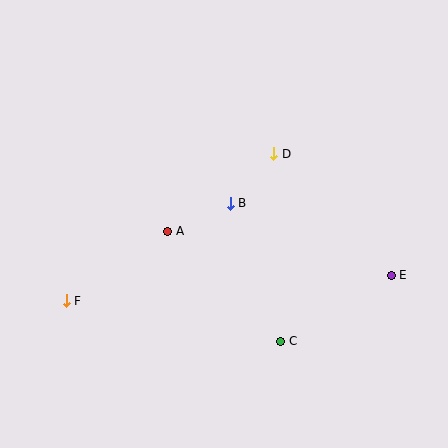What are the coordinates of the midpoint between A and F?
The midpoint between A and F is at (117, 266).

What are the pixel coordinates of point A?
Point A is at (168, 231).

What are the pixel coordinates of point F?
Point F is at (66, 301).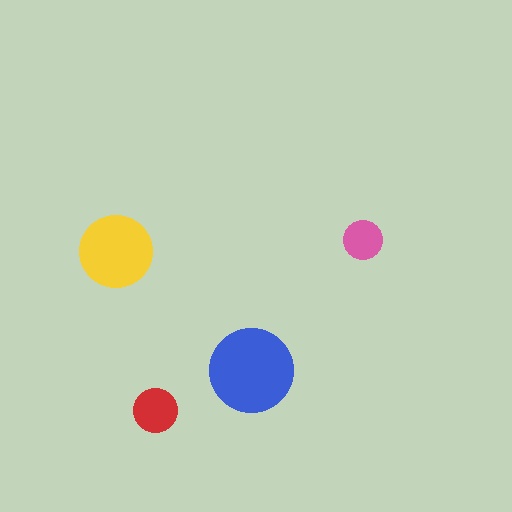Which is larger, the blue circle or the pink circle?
The blue one.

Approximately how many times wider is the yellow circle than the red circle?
About 1.5 times wider.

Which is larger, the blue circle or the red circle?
The blue one.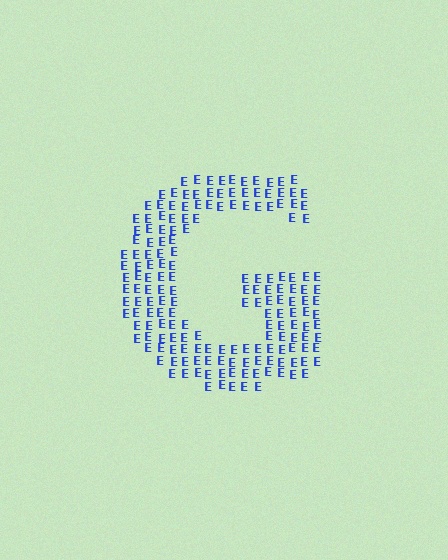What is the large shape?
The large shape is the letter G.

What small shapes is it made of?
It is made of small letter E's.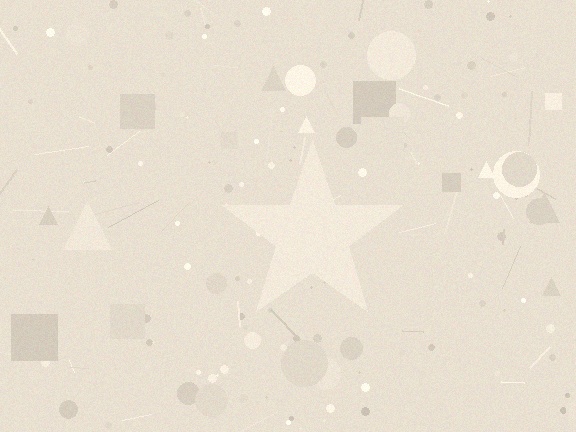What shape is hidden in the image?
A star is hidden in the image.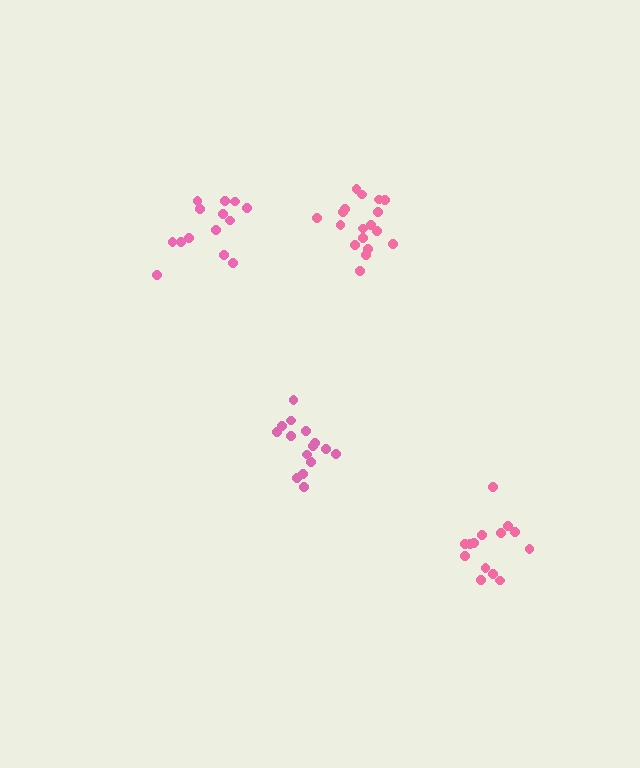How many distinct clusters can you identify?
There are 4 distinct clusters.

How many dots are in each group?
Group 1: 15 dots, Group 2: 18 dots, Group 3: 14 dots, Group 4: 14 dots (61 total).